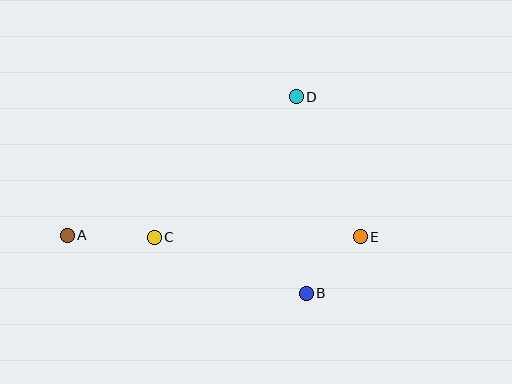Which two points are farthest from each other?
Points A and E are farthest from each other.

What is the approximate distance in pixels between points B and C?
The distance between B and C is approximately 162 pixels.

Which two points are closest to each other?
Points B and E are closest to each other.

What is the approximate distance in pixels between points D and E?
The distance between D and E is approximately 154 pixels.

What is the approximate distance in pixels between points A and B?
The distance between A and B is approximately 246 pixels.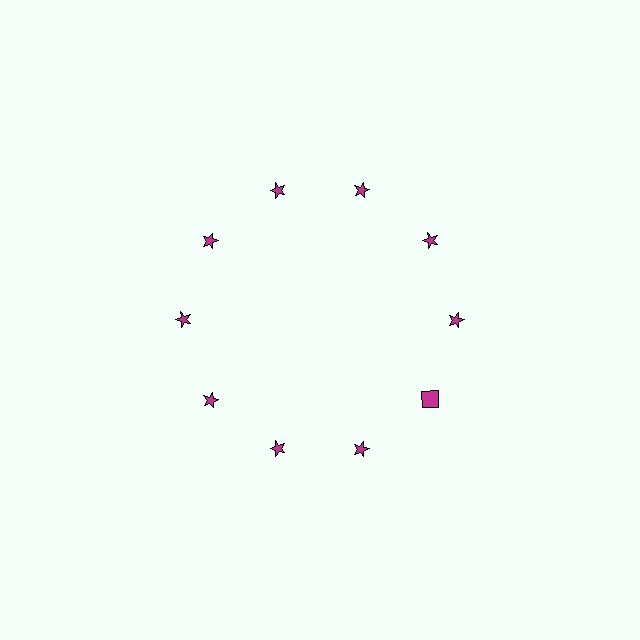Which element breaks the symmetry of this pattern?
The magenta square at roughly the 4 o'clock position breaks the symmetry. All other shapes are magenta stars.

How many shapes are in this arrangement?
There are 10 shapes arranged in a ring pattern.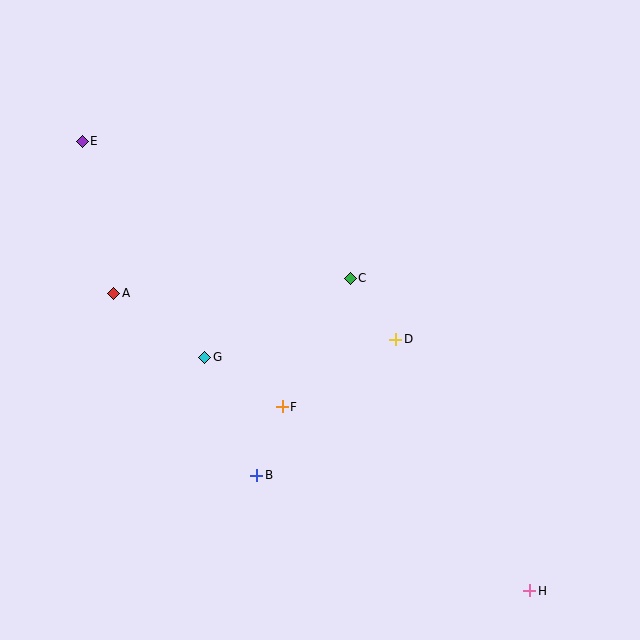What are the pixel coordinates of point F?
Point F is at (282, 407).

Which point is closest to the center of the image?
Point C at (350, 278) is closest to the center.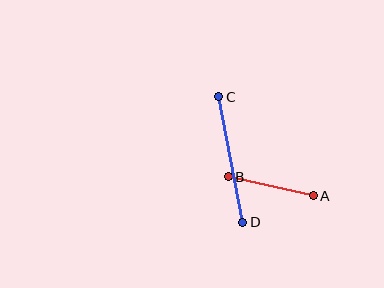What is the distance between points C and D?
The distance is approximately 128 pixels.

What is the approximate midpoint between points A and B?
The midpoint is at approximately (271, 186) pixels.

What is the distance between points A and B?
The distance is approximately 87 pixels.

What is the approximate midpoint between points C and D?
The midpoint is at approximately (231, 160) pixels.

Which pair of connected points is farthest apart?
Points C and D are farthest apart.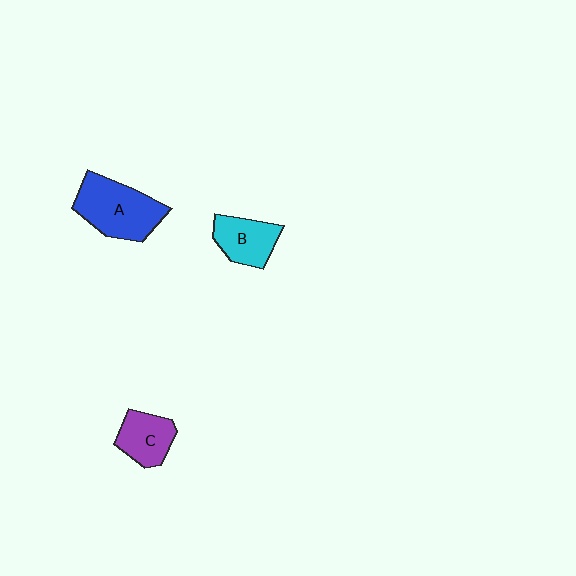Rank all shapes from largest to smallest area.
From largest to smallest: A (blue), B (cyan), C (purple).